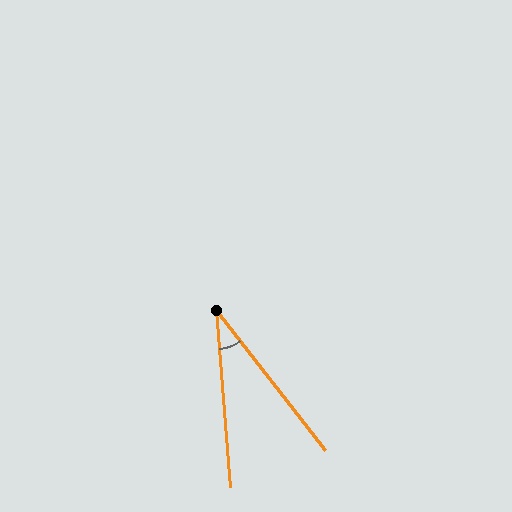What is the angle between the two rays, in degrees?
Approximately 34 degrees.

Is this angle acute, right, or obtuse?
It is acute.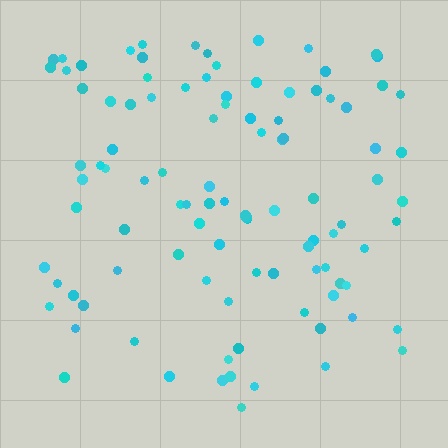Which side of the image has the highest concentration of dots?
The top.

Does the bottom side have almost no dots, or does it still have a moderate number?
Still a moderate number, just noticeably fewer than the top.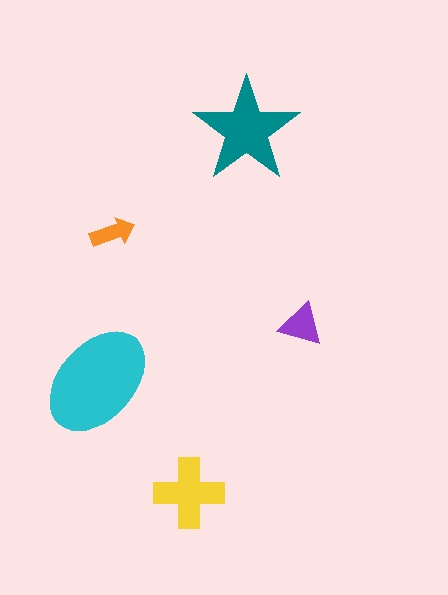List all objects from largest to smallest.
The cyan ellipse, the teal star, the yellow cross, the purple triangle, the orange arrow.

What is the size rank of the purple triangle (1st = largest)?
4th.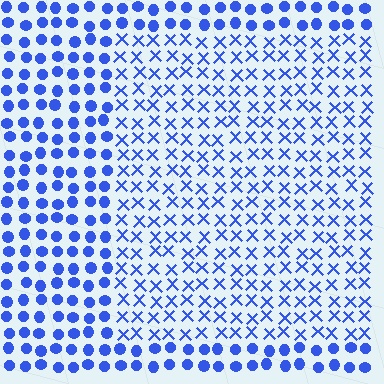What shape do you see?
I see a rectangle.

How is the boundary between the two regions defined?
The boundary is defined by a change in element shape: X marks inside vs. circles outside. All elements share the same color and spacing.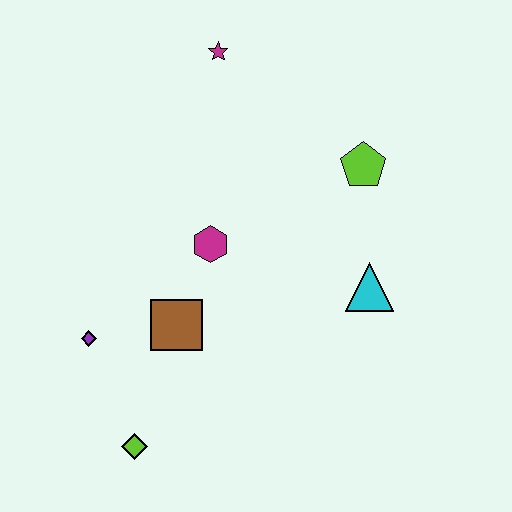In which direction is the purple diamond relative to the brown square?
The purple diamond is to the left of the brown square.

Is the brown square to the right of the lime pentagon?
No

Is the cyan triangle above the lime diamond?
Yes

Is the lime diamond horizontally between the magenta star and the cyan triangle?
No